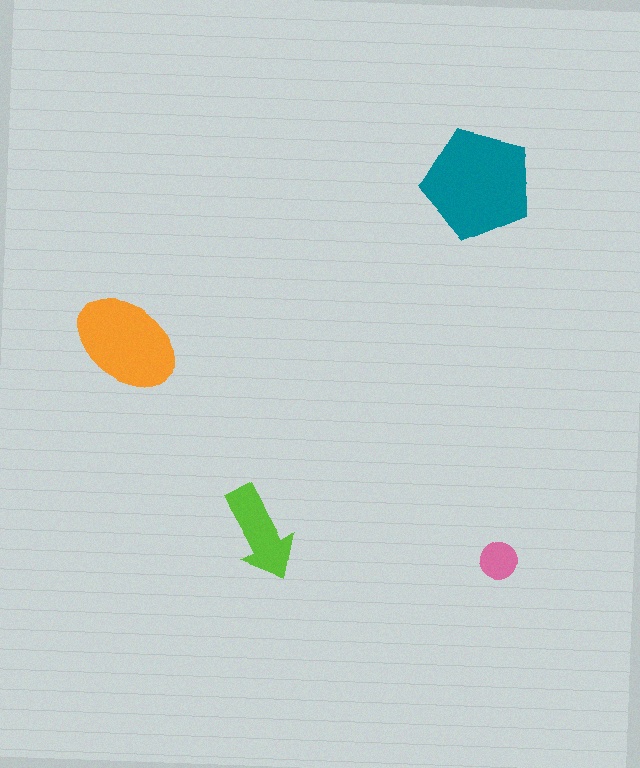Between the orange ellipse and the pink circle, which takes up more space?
The orange ellipse.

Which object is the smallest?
The pink circle.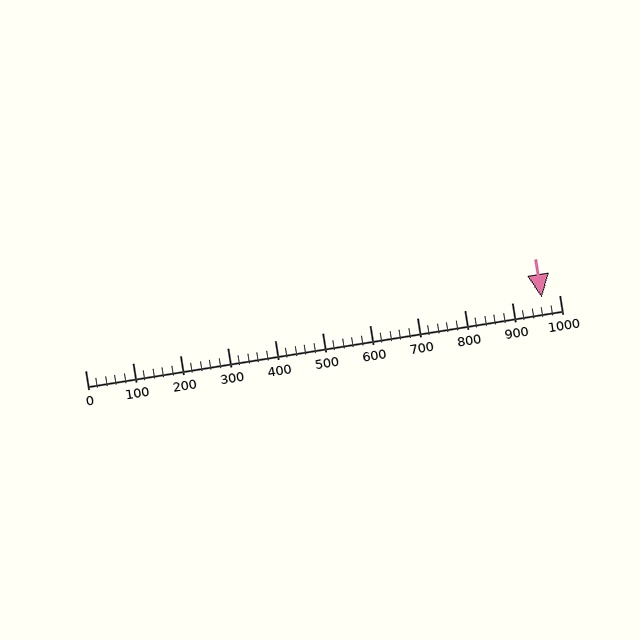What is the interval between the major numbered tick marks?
The major tick marks are spaced 100 units apart.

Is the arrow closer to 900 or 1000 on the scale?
The arrow is closer to 1000.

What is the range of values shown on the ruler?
The ruler shows values from 0 to 1000.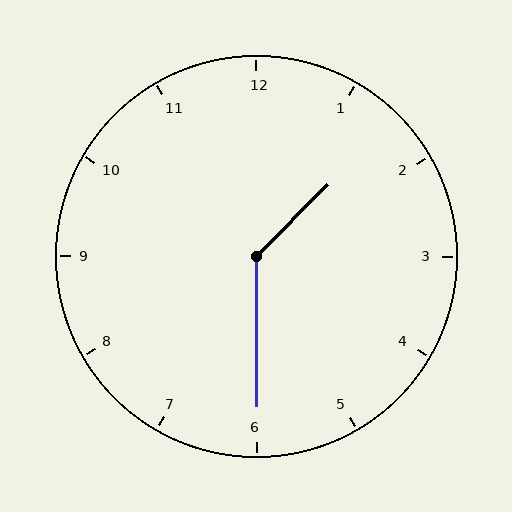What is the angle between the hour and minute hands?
Approximately 135 degrees.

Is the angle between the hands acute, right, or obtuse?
It is obtuse.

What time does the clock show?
1:30.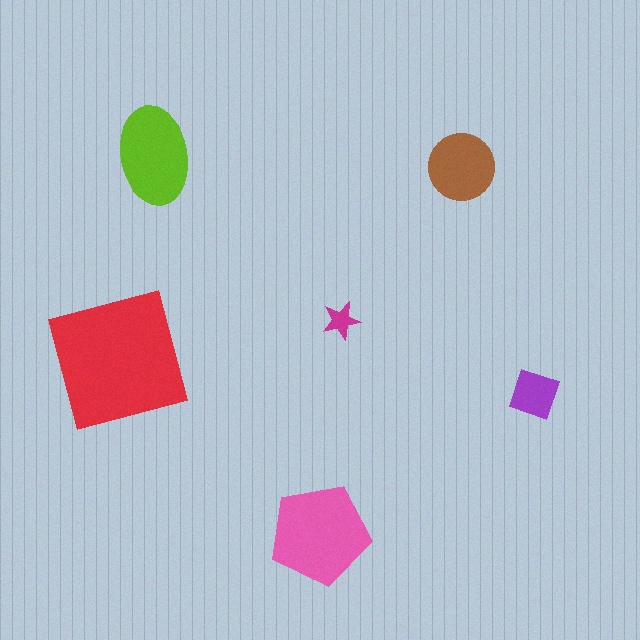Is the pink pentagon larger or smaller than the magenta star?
Larger.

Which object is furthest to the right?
The purple diamond is rightmost.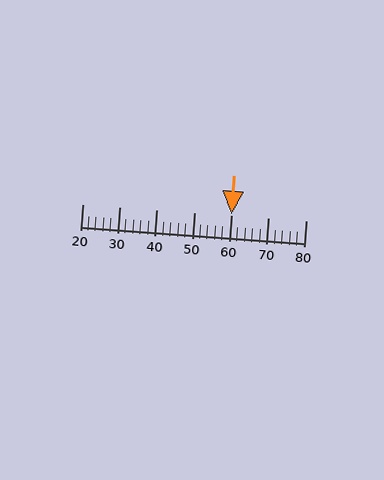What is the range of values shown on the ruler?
The ruler shows values from 20 to 80.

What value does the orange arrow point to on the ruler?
The orange arrow points to approximately 60.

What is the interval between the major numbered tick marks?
The major tick marks are spaced 10 units apart.